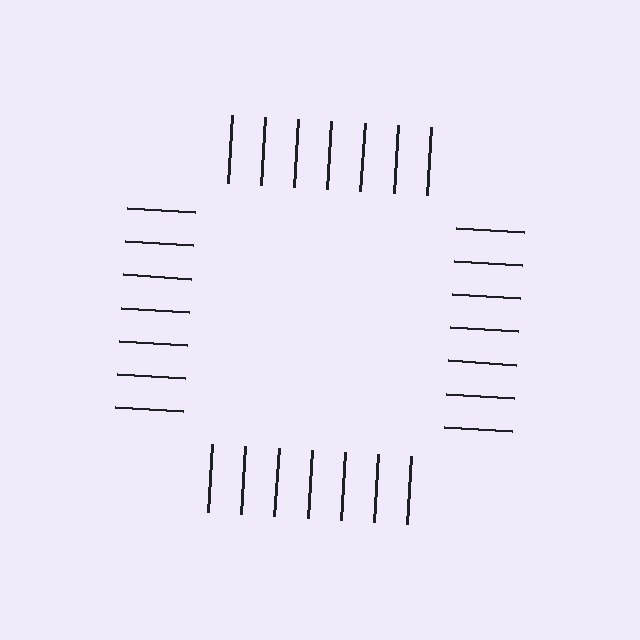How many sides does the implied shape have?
4 sides — the line-ends trace a square.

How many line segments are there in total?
28 — 7 along each of the 4 edges.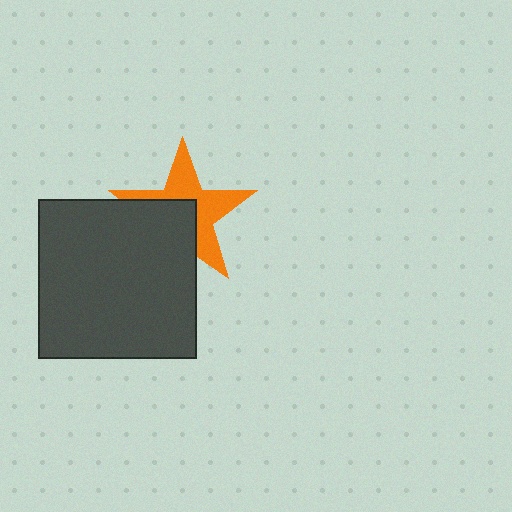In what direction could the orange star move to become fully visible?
The orange star could move toward the upper-right. That would shift it out from behind the dark gray square entirely.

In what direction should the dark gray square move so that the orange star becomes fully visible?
The dark gray square should move toward the lower-left. That is the shortest direction to clear the overlap and leave the orange star fully visible.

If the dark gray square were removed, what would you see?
You would see the complete orange star.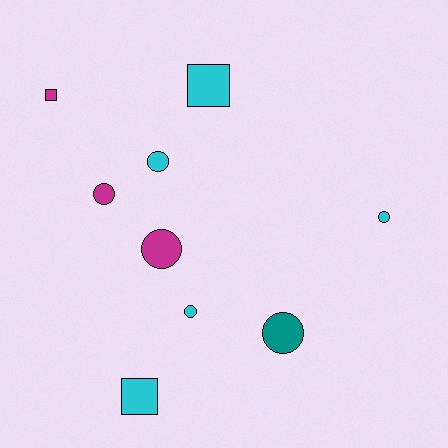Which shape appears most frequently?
Circle, with 6 objects.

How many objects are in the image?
There are 9 objects.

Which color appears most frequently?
Cyan, with 5 objects.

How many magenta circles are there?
There are 2 magenta circles.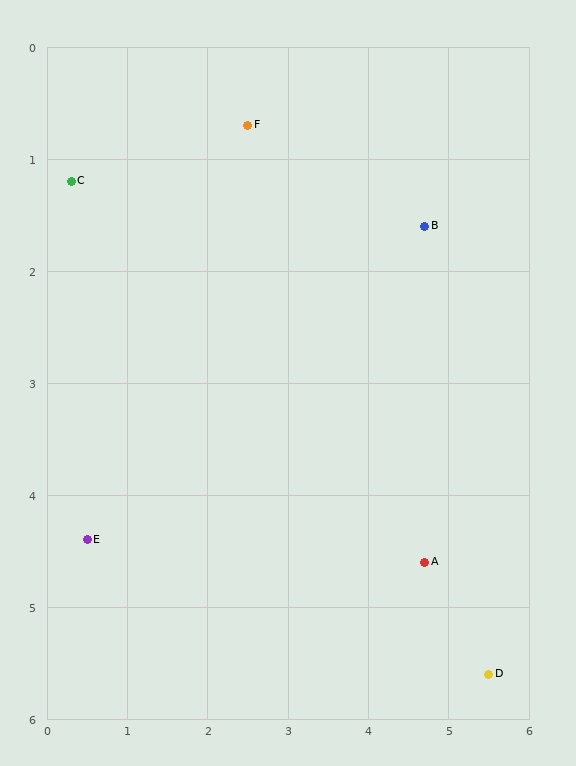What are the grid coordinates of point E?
Point E is at approximately (0.5, 4.4).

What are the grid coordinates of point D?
Point D is at approximately (5.5, 5.6).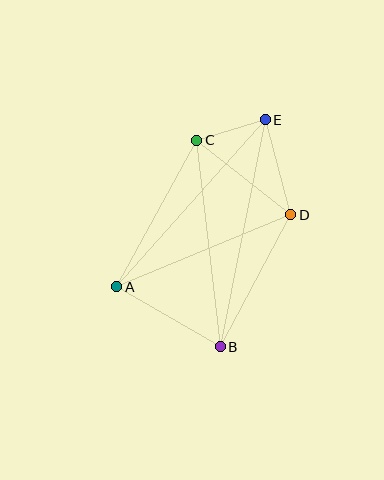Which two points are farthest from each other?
Points B and E are farthest from each other.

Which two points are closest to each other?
Points C and E are closest to each other.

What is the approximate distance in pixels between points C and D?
The distance between C and D is approximately 120 pixels.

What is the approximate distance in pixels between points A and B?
The distance between A and B is approximately 120 pixels.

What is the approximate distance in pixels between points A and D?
The distance between A and D is approximately 188 pixels.